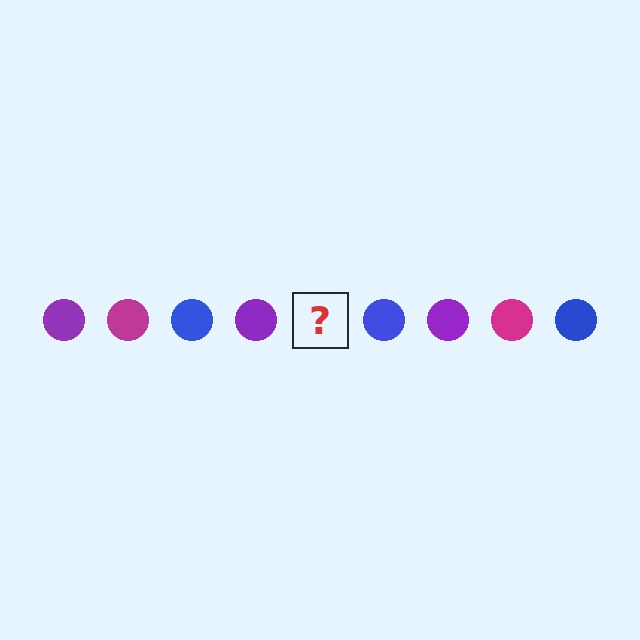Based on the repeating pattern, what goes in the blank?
The blank should be a magenta circle.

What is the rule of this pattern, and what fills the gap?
The rule is that the pattern cycles through purple, magenta, blue circles. The gap should be filled with a magenta circle.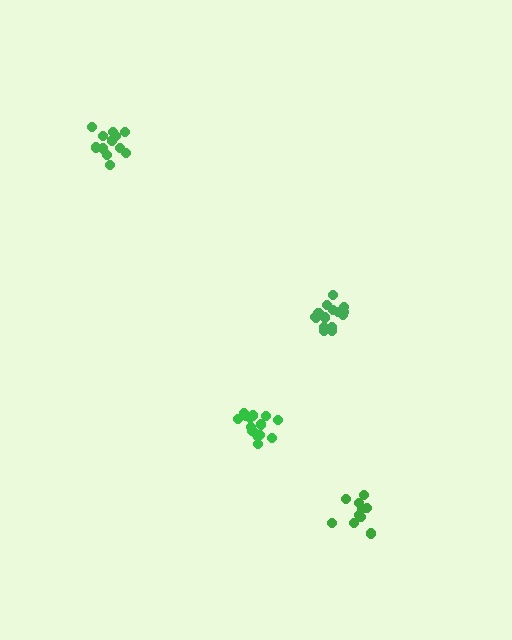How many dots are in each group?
Group 1: 15 dots, Group 2: 16 dots, Group 3: 10 dots, Group 4: 13 dots (54 total).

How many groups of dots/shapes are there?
There are 4 groups.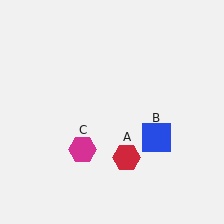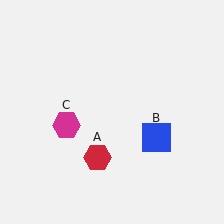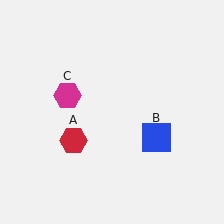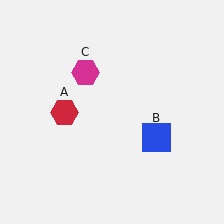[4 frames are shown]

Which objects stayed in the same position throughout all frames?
Blue square (object B) remained stationary.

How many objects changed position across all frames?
2 objects changed position: red hexagon (object A), magenta hexagon (object C).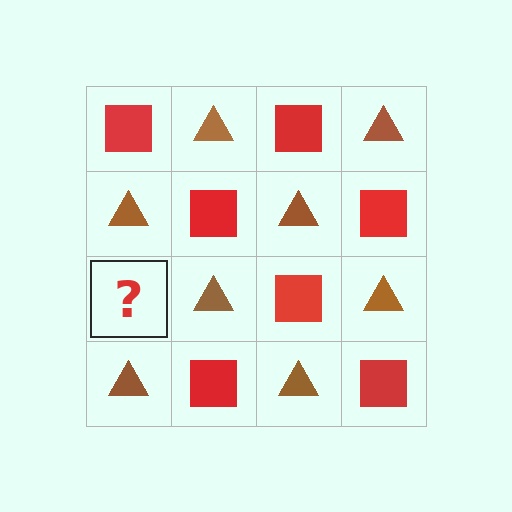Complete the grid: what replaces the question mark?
The question mark should be replaced with a red square.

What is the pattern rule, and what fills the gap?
The rule is that it alternates red square and brown triangle in a checkerboard pattern. The gap should be filled with a red square.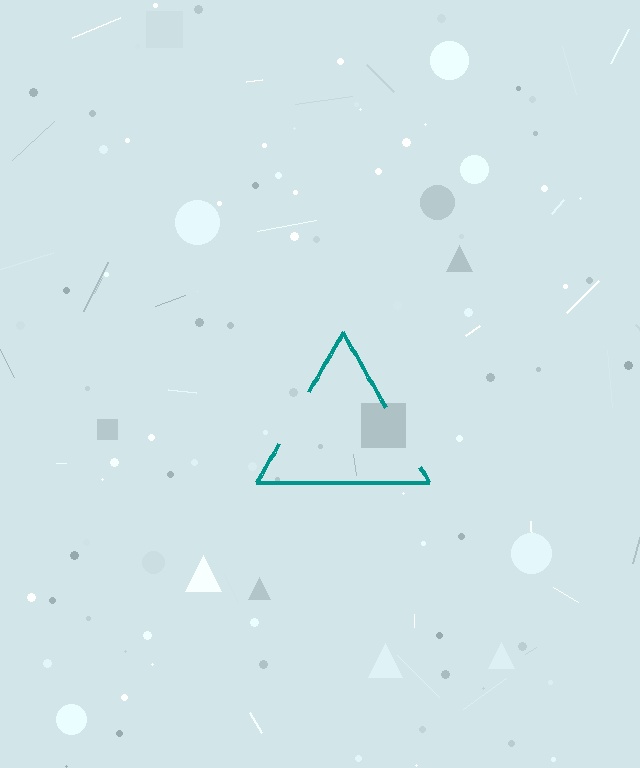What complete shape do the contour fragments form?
The contour fragments form a triangle.